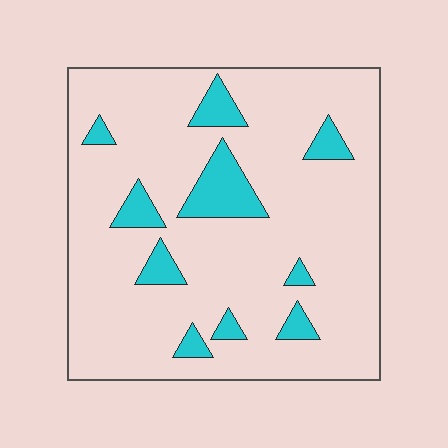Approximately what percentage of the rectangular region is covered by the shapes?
Approximately 15%.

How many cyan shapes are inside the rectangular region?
10.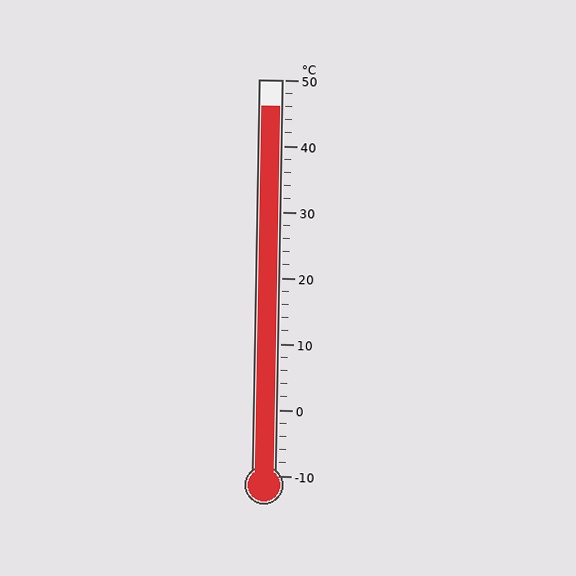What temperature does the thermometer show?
The thermometer shows approximately 46°C.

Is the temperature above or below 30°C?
The temperature is above 30°C.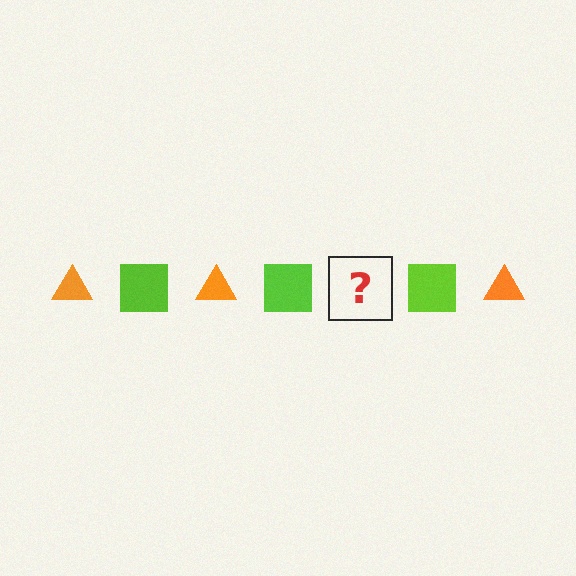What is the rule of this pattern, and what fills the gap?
The rule is that the pattern alternates between orange triangle and lime square. The gap should be filled with an orange triangle.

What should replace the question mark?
The question mark should be replaced with an orange triangle.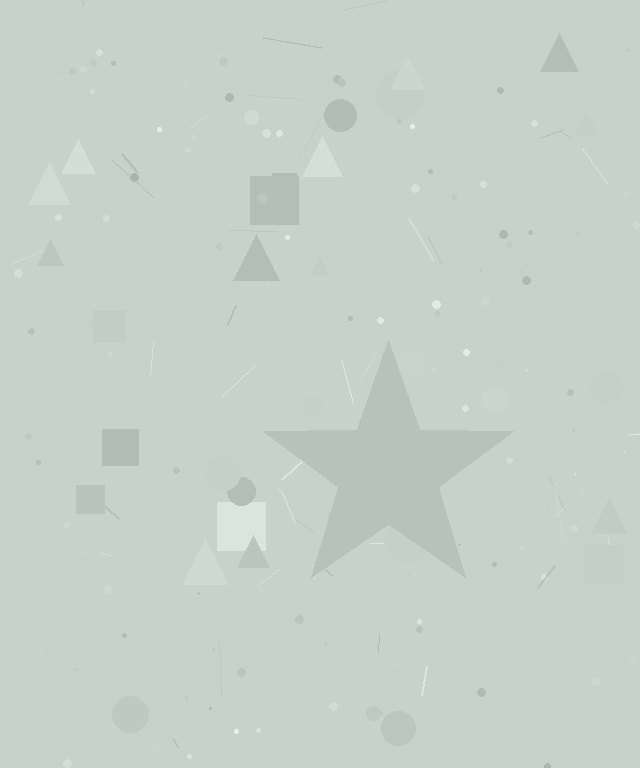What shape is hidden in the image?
A star is hidden in the image.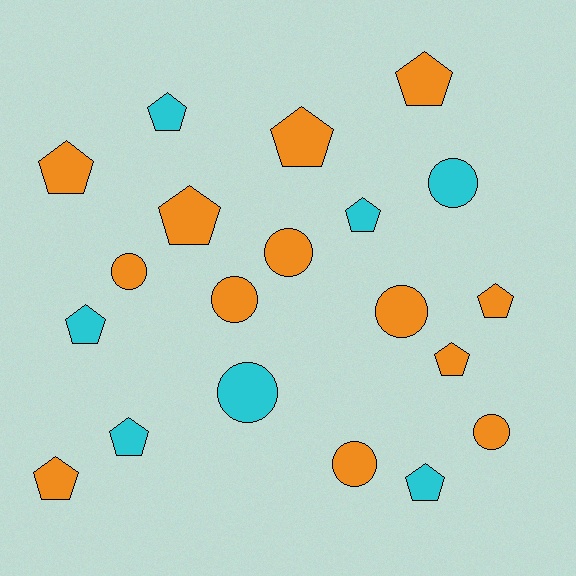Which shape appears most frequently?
Pentagon, with 12 objects.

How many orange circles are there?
There are 6 orange circles.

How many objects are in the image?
There are 20 objects.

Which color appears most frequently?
Orange, with 13 objects.